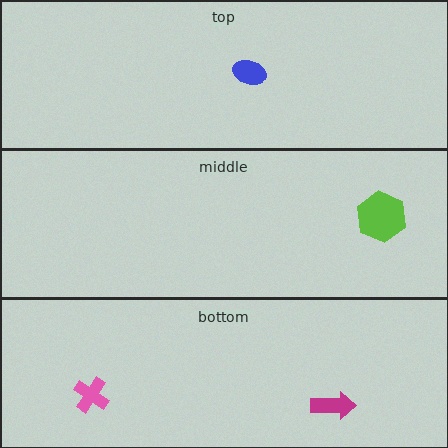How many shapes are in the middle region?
1.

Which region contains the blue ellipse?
The top region.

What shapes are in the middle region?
The lime hexagon.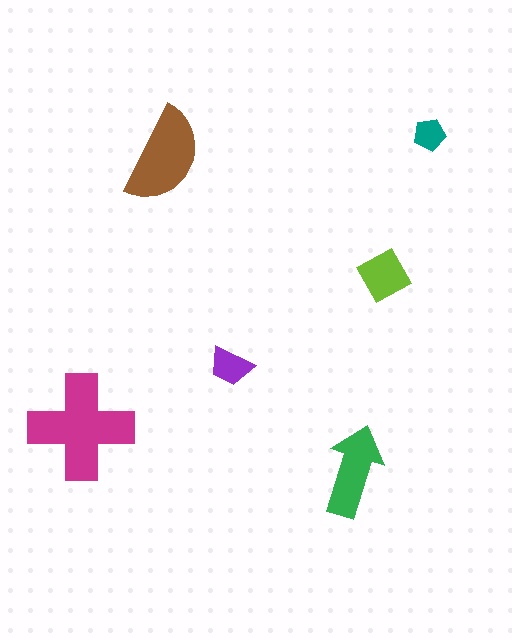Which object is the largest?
The magenta cross.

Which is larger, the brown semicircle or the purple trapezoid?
The brown semicircle.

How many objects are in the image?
There are 6 objects in the image.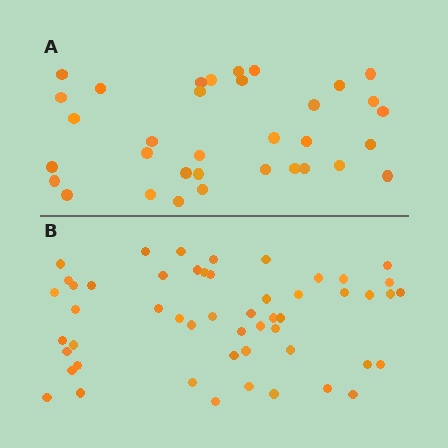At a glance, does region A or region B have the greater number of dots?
Region B (the bottom region) has more dots.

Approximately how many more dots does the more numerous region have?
Region B has approximately 20 more dots than region A.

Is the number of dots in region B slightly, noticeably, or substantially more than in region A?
Region B has substantially more. The ratio is roughly 1.5 to 1.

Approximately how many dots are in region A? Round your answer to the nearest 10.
About 30 dots. (The exact count is 34, which rounds to 30.)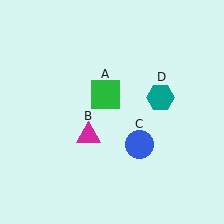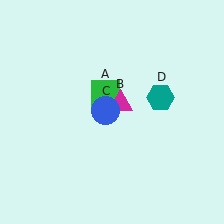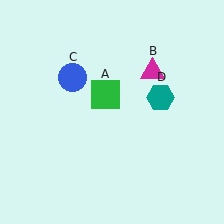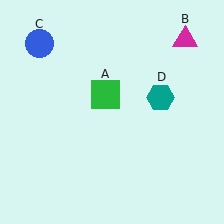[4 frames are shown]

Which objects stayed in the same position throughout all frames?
Green square (object A) and teal hexagon (object D) remained stationary.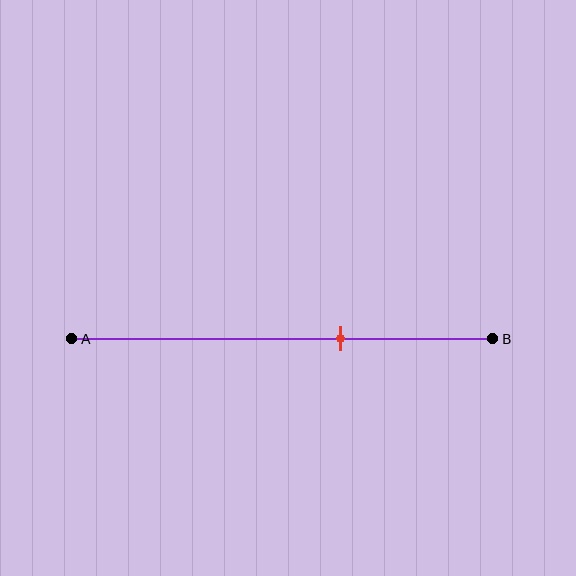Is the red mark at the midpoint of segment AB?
No, the mark is at about 65% from A, not at the 50% midpoint.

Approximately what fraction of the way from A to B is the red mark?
The red mark is approximately 65% of the way from A to B.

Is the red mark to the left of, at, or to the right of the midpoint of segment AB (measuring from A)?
The red mark is to the right of the midpoint of segment AB.